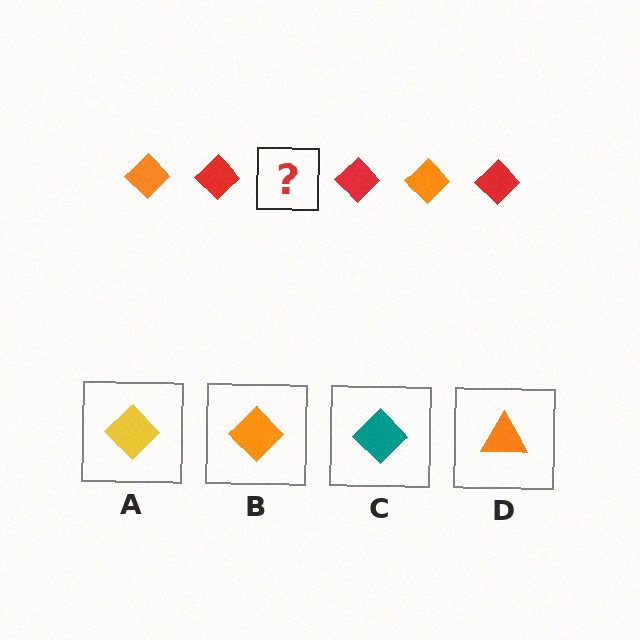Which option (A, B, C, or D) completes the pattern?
B.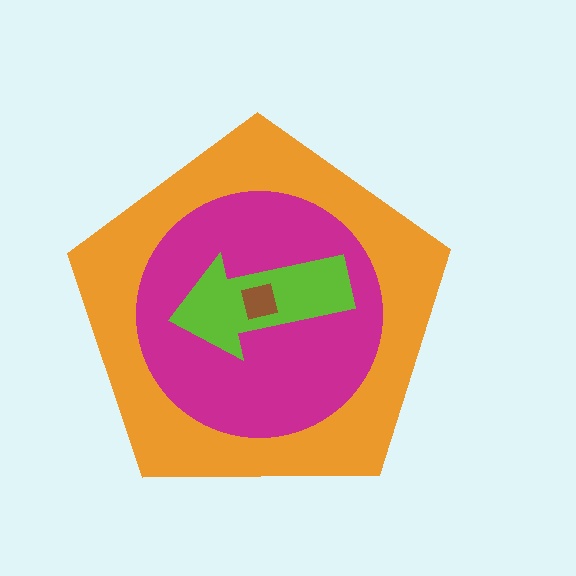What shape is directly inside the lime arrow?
The brown square.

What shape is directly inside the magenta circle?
The lime arrow.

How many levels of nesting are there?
4.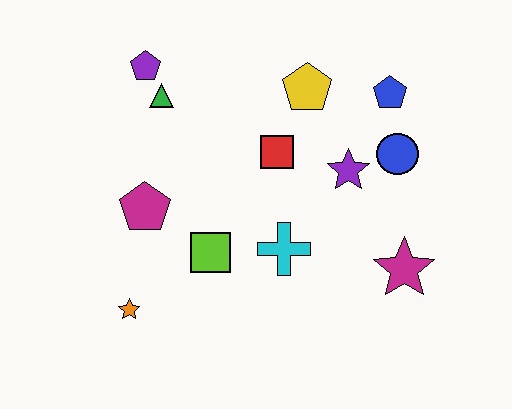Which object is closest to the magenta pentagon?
The lime square is closest to the magenta pentagon.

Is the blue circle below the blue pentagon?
Yes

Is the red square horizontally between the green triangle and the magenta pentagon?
No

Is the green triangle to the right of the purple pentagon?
Yes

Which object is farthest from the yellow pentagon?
The orange star is farthest from the yellow pentagon.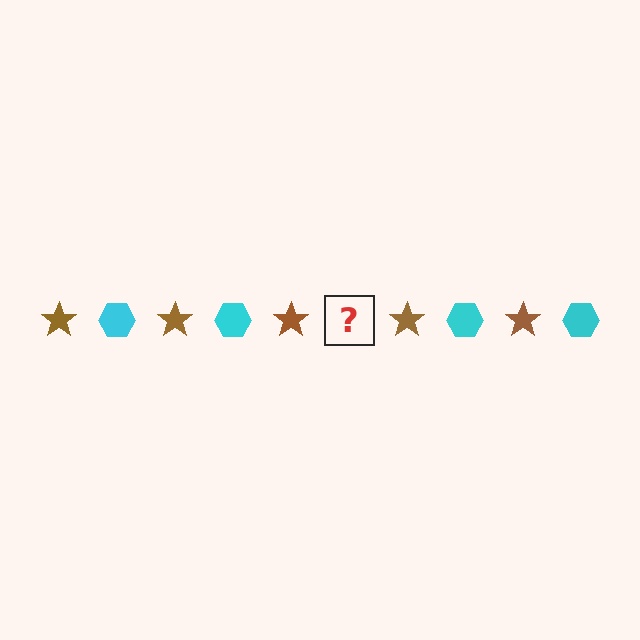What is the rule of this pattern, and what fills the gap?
The rule is that the pattern alternates between brown star and cyan hexagon. The gap should be filled with a cyan hexagon.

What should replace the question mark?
The question mark should be replaced with a cyan hexagon.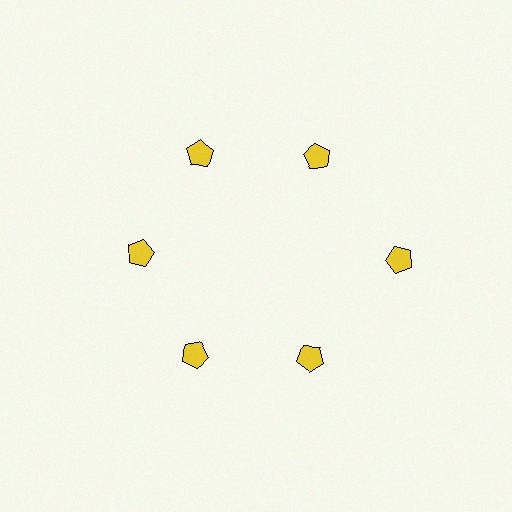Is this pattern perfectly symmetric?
No. The 6 yellow pentagons are arranged in a ring, but one element near the 3 o'clock position is pushed outward from the center, breaking the 6-fold rotational symmetry.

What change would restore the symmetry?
The symmetry would be restored by moving it inward, back onto the ring so that all 6 pentagons sit at equal angles and equal distance from the center.